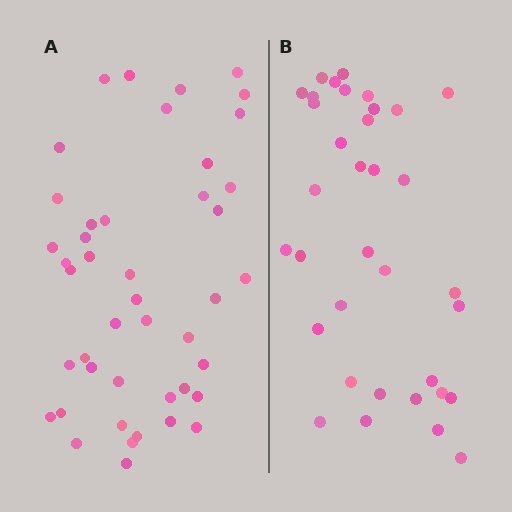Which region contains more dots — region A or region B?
Region A (the left region) has more dots.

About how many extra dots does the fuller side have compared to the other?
Region A has roughly 8 or so more dots than region B.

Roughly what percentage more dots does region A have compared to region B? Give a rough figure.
About 25% more.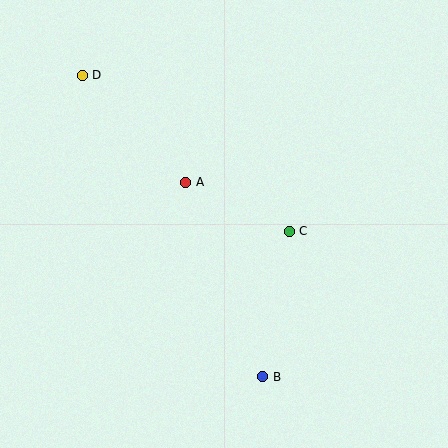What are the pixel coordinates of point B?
Point B is at (263, 377).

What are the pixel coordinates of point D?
Point D is at (82, 75).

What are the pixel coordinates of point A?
Point A is at (186, 182).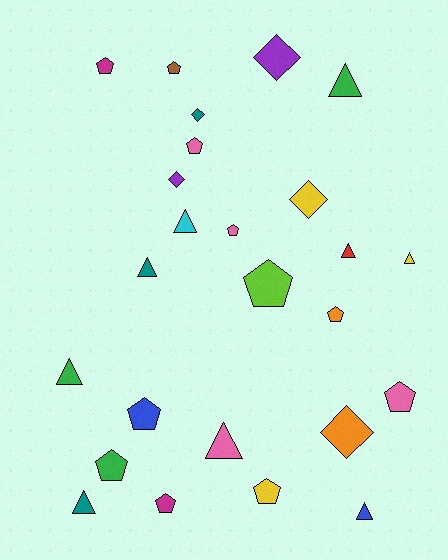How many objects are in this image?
There are 25 objects.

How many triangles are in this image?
There are 9 triangles.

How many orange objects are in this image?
There are 2 orange objects.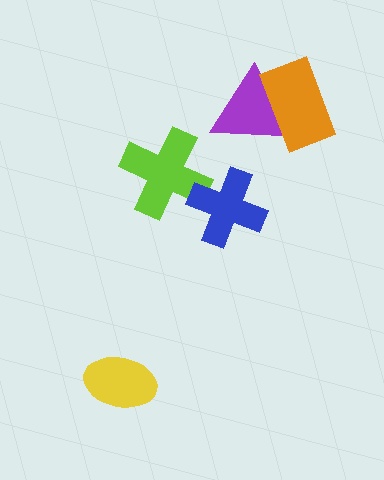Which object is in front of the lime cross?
The blue cross is in front of the lime cross.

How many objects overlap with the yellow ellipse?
0 objects overlap with the yellow ellipse.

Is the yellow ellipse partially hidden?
No, no other shape covers it.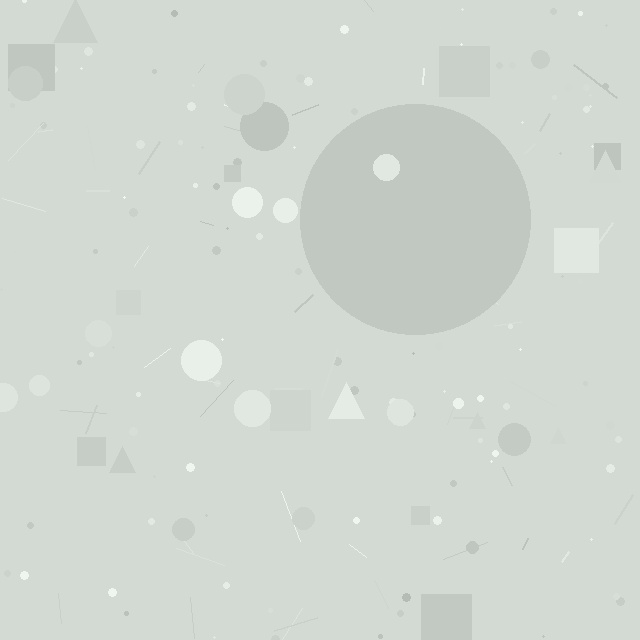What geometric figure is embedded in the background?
A circle is embedded in the background.